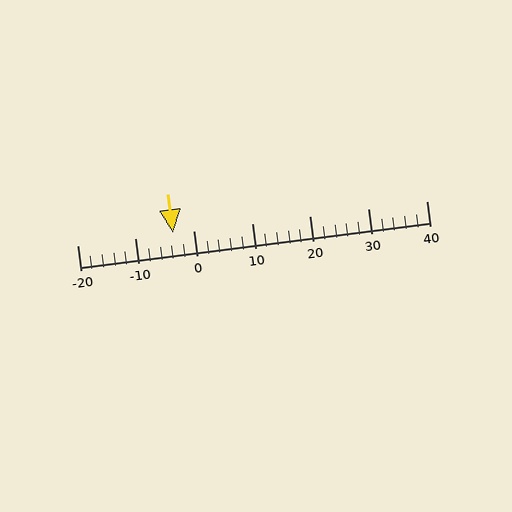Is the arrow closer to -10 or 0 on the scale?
The arrow is closer to 0.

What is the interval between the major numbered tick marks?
The major tick marks are spaced 10 units apart.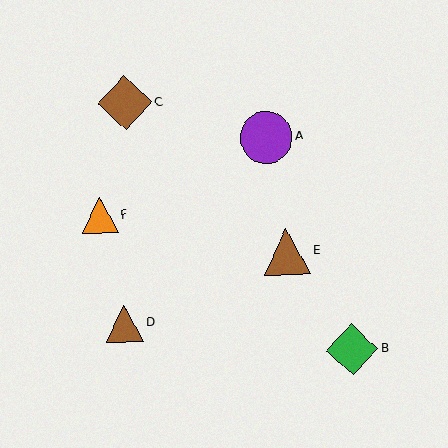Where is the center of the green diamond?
The center of the green diamond is at (352, 350).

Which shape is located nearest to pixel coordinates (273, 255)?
The brown triangle (labeled E) at (287, 251) is nearest to that location.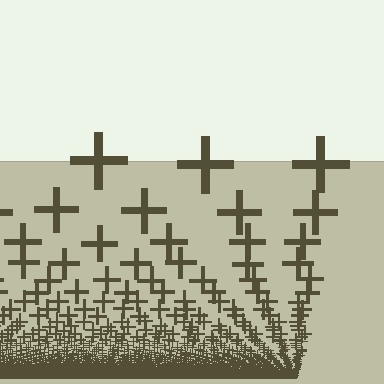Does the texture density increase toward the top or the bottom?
Density increases toward the bottom.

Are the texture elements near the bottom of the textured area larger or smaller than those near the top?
Smaller. The gradient is inverted — elements near the bottom are smaller and denser.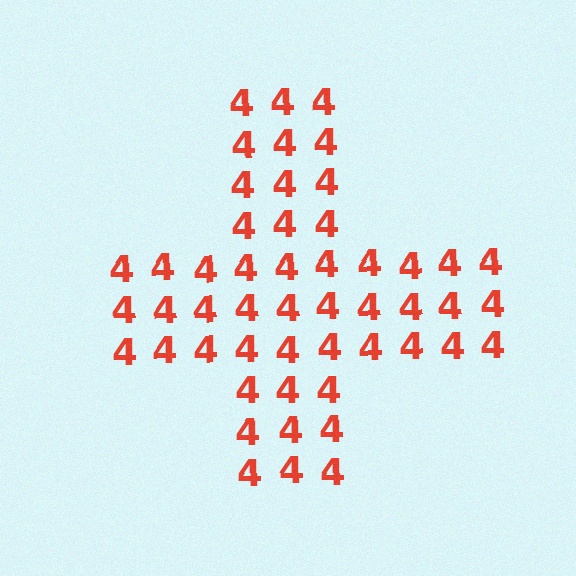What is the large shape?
The large shape is a cross.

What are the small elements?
The small elements are digit 4's.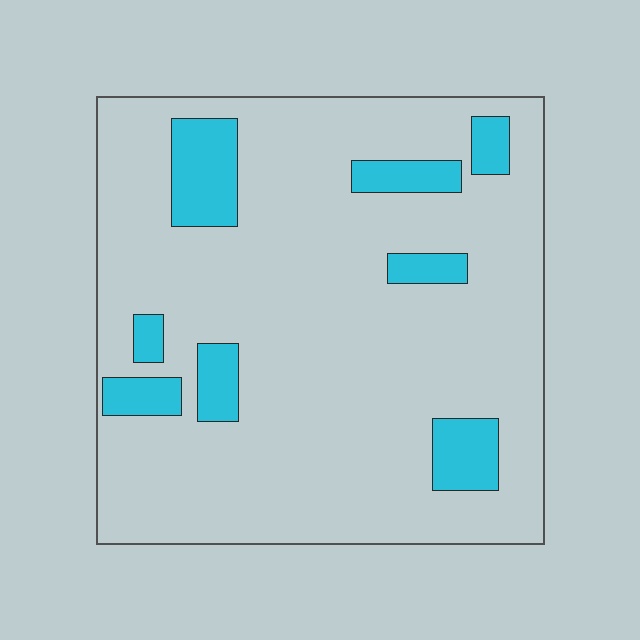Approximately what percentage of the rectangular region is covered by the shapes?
Approximately 15%.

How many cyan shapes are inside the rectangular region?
8.